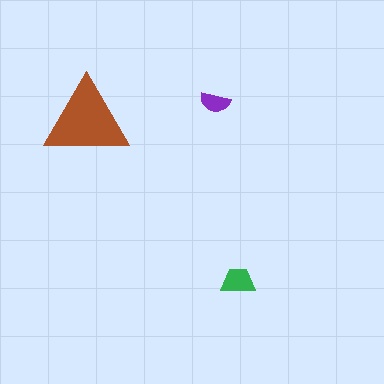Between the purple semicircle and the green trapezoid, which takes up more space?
The green trapezoid.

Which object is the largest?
The brown triangle.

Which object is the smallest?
The purple semicircle.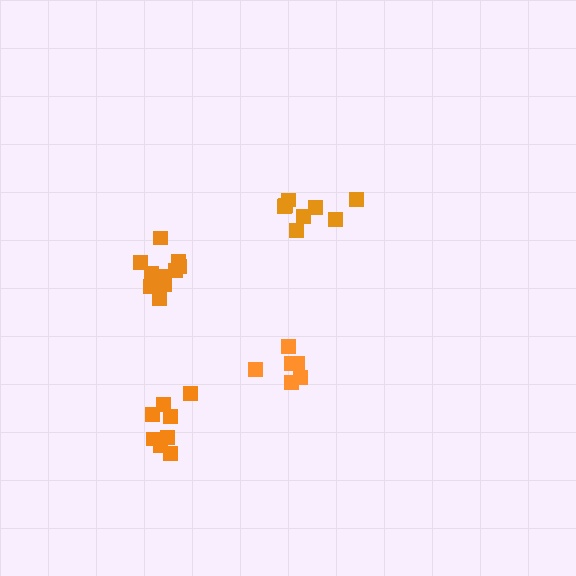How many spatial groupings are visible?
There are 4 spatial groupings.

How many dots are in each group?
Group 1: 8 dots, Group 2: 6 dots, Group 3: 8 dots, Group 4: 11 dots (33 total).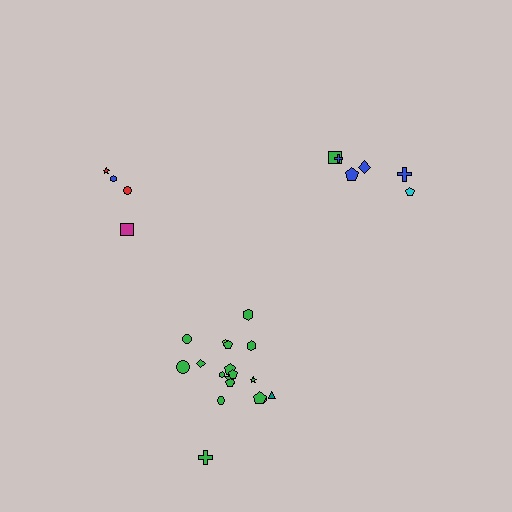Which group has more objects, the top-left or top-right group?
The top-right group.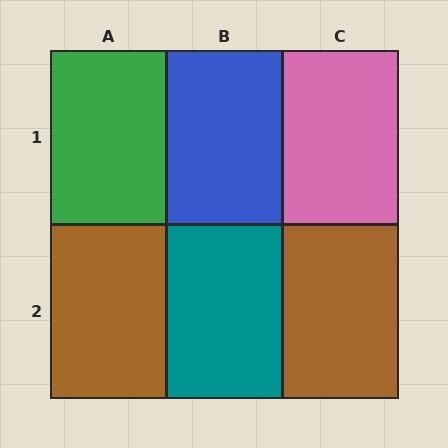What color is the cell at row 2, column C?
Brown.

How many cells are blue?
1 cell is blue.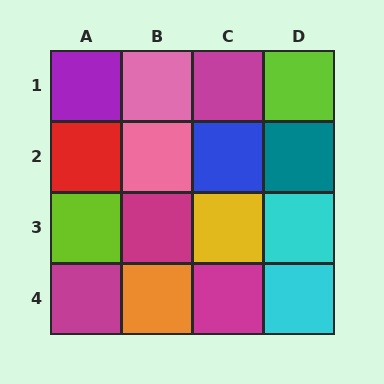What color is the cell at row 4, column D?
Cyan.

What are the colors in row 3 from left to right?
Lime, magenta, yellow, cyan.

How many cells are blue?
1 cell is blue.